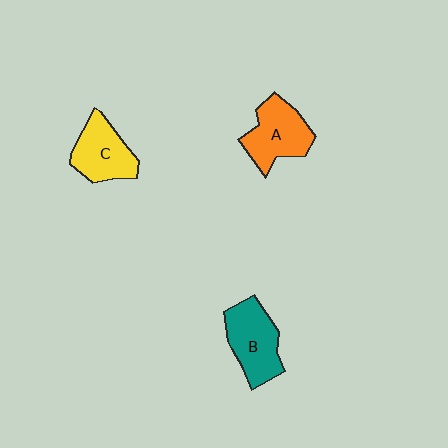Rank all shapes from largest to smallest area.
From largest to smallest: B (teal), A (orange), C (yellow).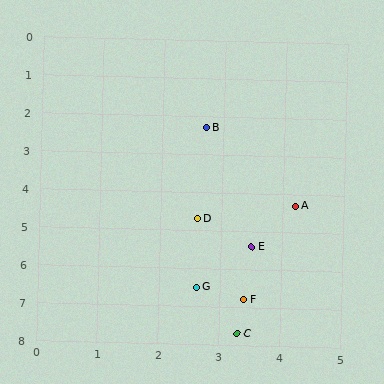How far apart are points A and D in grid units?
Points A and D are about 1.6 grid units apart.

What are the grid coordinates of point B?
Point B is at approximately (2.7, 2.3).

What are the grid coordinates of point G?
Point G is at approximately (2.6, 6.5).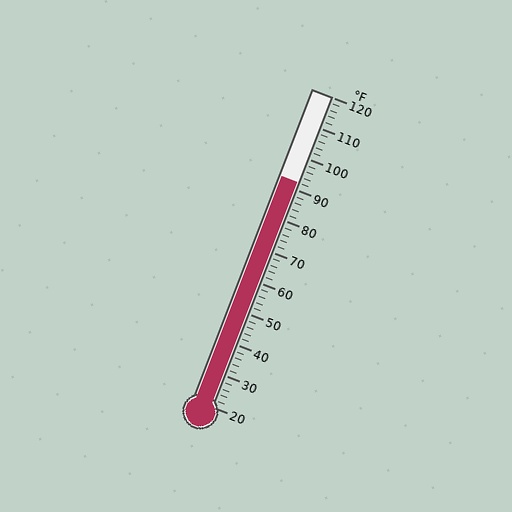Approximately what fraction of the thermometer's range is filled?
The thermometer is filled to approximately 70% of its range.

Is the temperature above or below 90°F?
The temperature is above 90°F.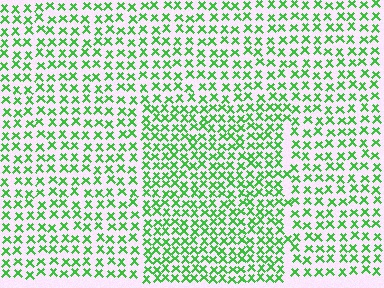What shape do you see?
I see a rectangle.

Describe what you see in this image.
The image contains small green elements arranged at two different densities. A rectangle-shaped region is visible where the elements are more densely packed than the surrounding area.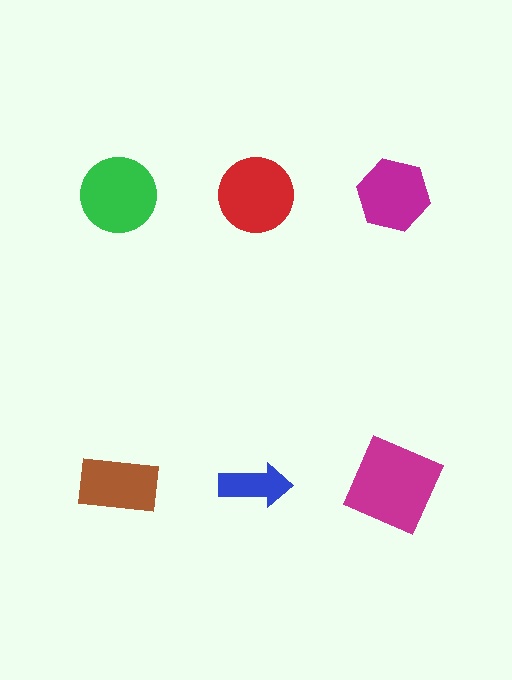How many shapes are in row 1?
3 shapes.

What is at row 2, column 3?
A magenta square.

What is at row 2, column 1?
A brown rectangle.